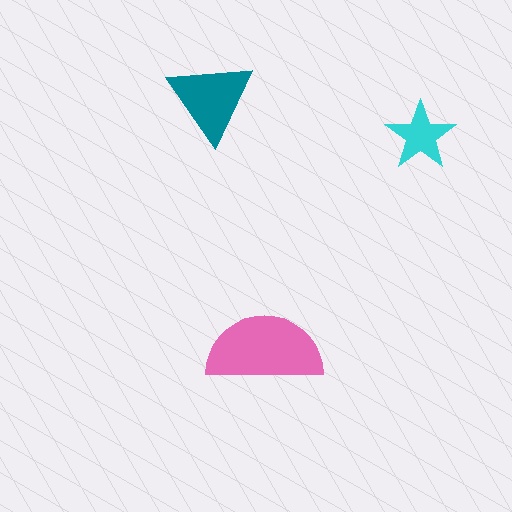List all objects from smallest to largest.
The cyan star, the teal triangle, the pink semicircle.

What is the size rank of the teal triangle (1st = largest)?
2nd.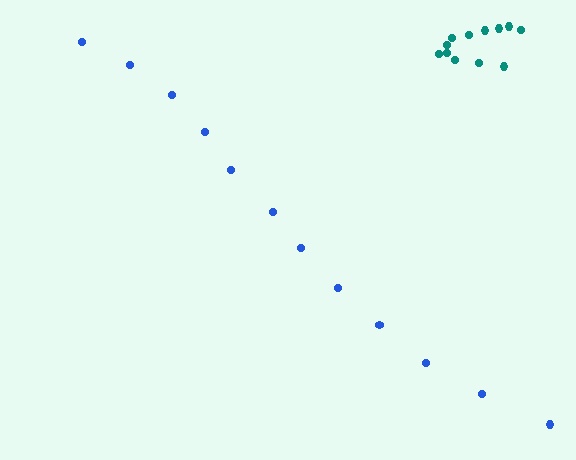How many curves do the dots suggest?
There are 2 distinct paths.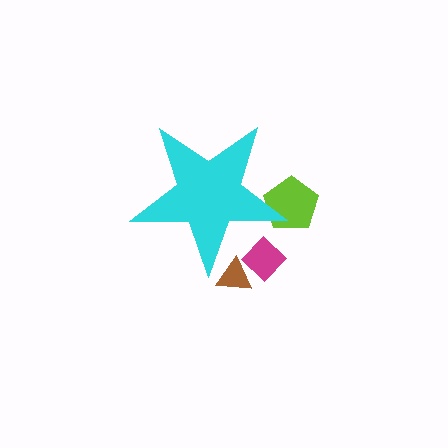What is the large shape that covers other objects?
A cyan star.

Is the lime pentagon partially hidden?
Yes, the lime pentagon is partially hidden behind the cyan star.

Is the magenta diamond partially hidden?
Yes, the magenta diamond is partially hidden behind the cyan star.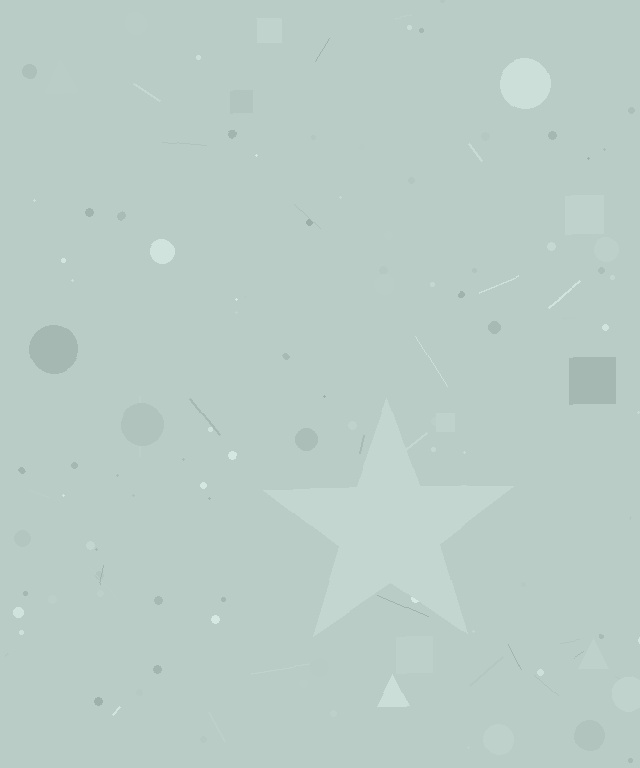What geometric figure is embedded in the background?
A star is embedded in the background.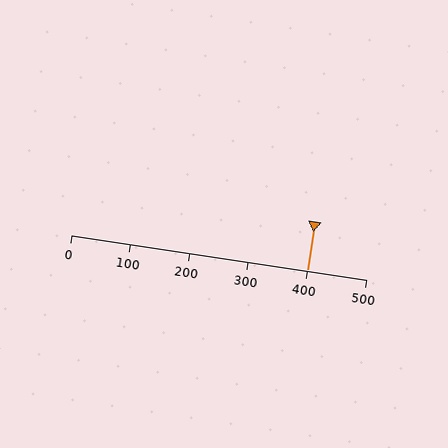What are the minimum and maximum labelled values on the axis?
The axis runs from 0 to 500.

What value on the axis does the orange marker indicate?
The marker indicates approximately 400.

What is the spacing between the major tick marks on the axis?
The major ticks are spaced 100 apart.